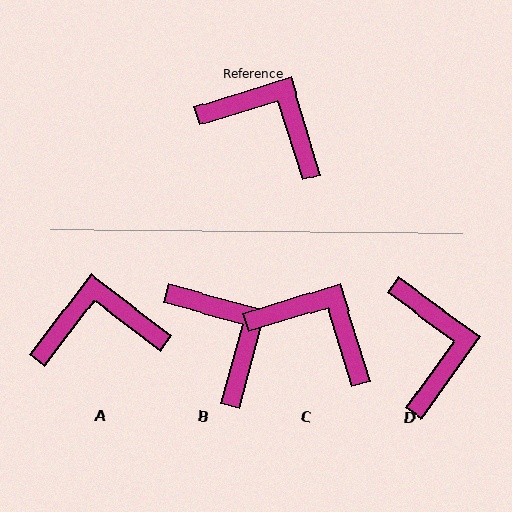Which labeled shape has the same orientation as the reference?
C.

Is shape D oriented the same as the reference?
No, it is off by about 53 degrees.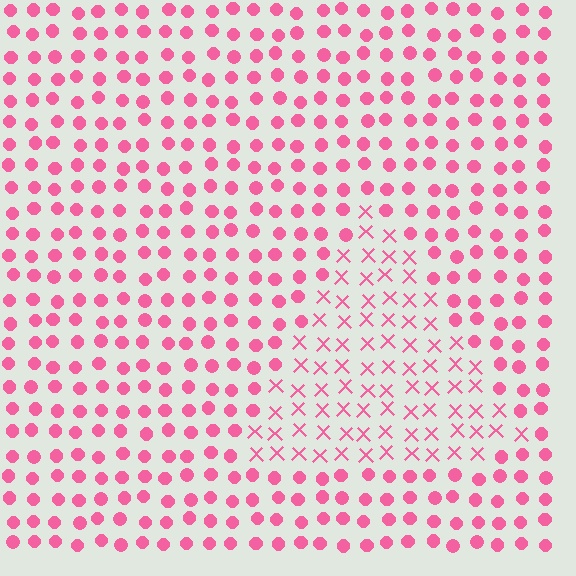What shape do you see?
I see a triangle.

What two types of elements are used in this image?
The image uses X marks inside the triangle region and circles outside it.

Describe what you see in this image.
The image is filled with small pink elements arranged in a uniform grid. A triangle-shaped region contains X marks, while the surrounding area contains circles. The boundary is defined purely by the change in element shape.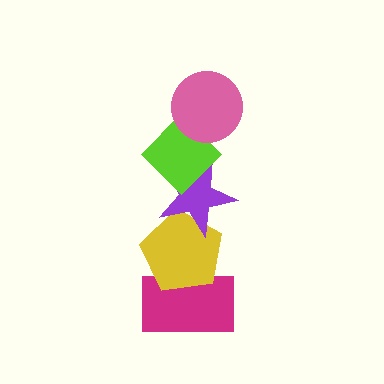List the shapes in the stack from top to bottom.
From top to bottom: the pink circle, the lime diamond, the purple star, the yellow pentagon, the magenta rectangle.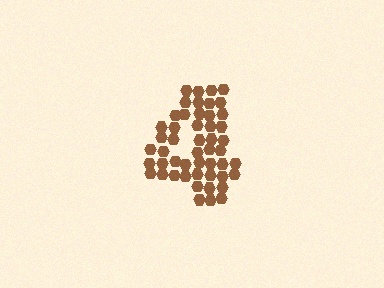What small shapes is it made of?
It is made of small hexagons.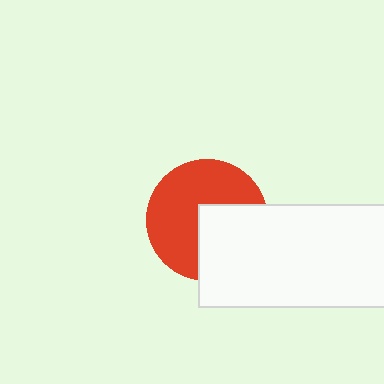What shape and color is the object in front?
The object in front is a white rectangle.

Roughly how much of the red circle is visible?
About half of it is visible (roughly 60%).